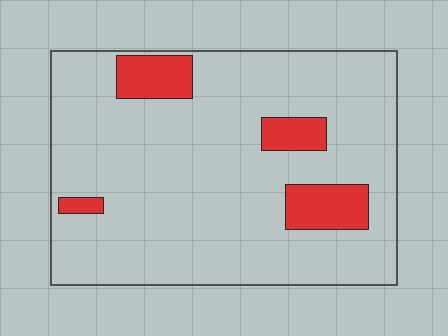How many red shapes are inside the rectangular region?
4.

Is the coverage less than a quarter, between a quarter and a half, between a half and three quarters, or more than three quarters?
Less than a quarter.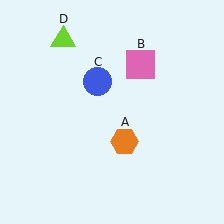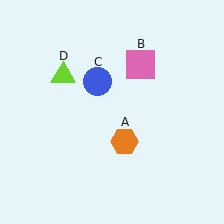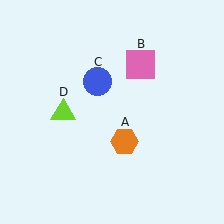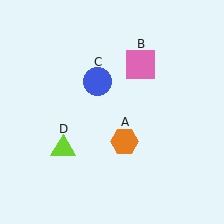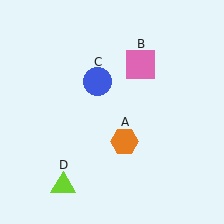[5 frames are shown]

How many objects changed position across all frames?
1 object changed position: lime triangle (object D).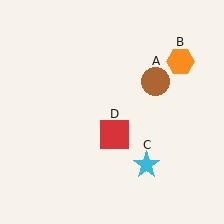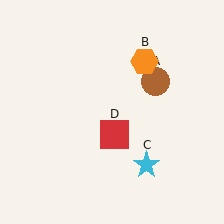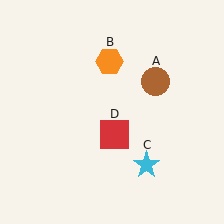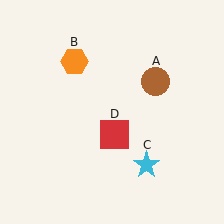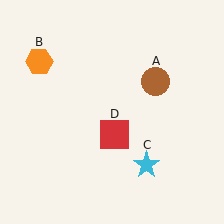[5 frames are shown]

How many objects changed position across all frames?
1 object changed position: orange hexagon (object B).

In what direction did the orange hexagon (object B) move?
The orange hexagon (object B) moved left.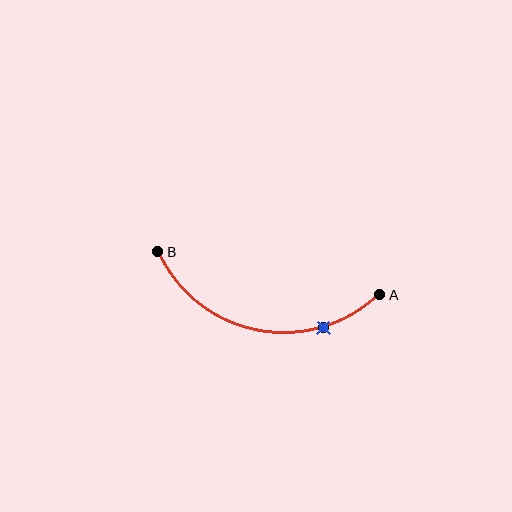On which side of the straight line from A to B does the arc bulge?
The arc bulges below the straight line connecting A and B.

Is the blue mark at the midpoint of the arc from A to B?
No. The blue mark lies on the arc but is closer to endpoint A. The arc midpoint would be at the point on the curve equidistant along the arc from both A and B.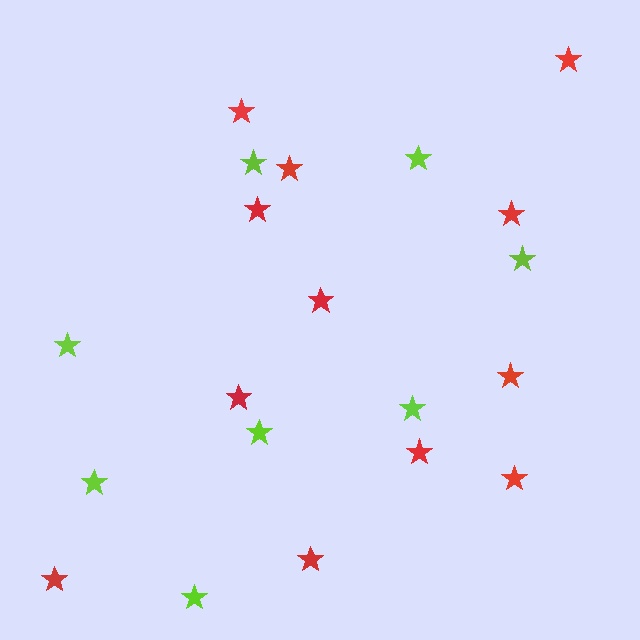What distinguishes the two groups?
There are 2 groups: one group of red stars (12) and one group of lime stars (8).